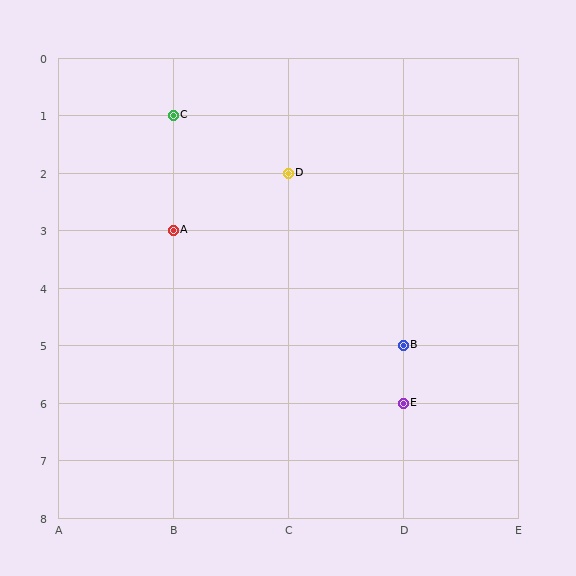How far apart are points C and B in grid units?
Points C and B are 2 columns and 4 rows apart (about 4.5 grid units diagonally).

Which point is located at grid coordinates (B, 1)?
Point C is at (B, 1).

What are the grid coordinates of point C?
Point C is at grid coordinates (B, 1).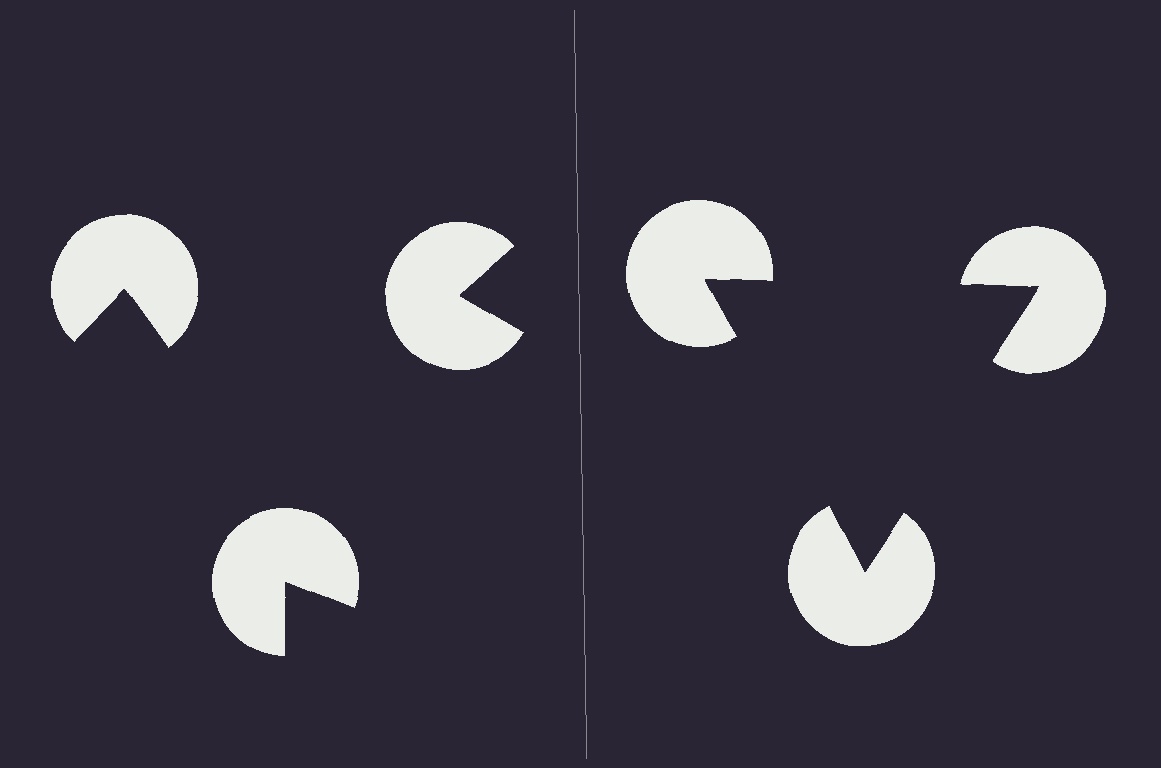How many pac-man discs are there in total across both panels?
6 — 3 on each side.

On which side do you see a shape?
An illusory triangle appears on the right side. On the left side the wedge cuts are rotated, so no coherent shape forms.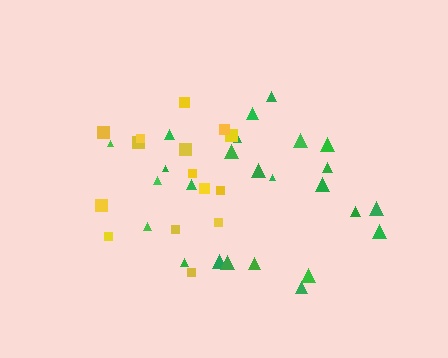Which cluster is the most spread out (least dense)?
Yellow.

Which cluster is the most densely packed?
Green.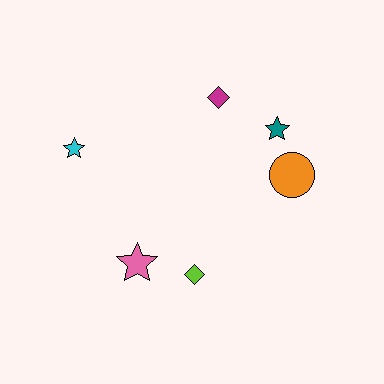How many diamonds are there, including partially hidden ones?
There are 2 diamonds.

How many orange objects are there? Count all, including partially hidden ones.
There is 1 orange object.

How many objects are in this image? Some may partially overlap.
There are 6 objects.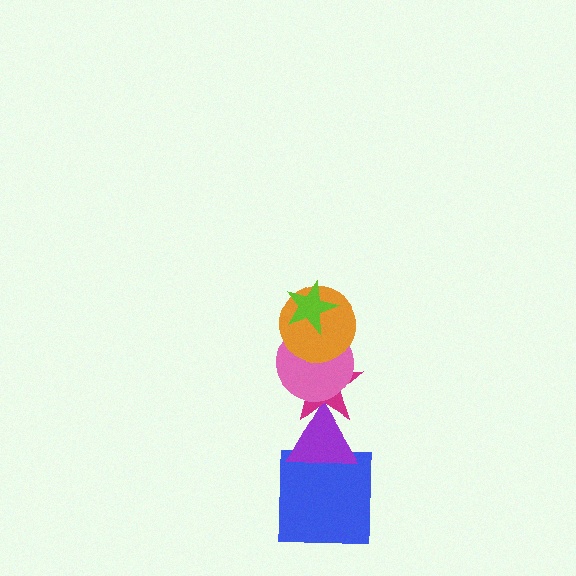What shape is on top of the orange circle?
The lime star is on top of the orange circle.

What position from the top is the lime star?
The lime star is 1st from the top.